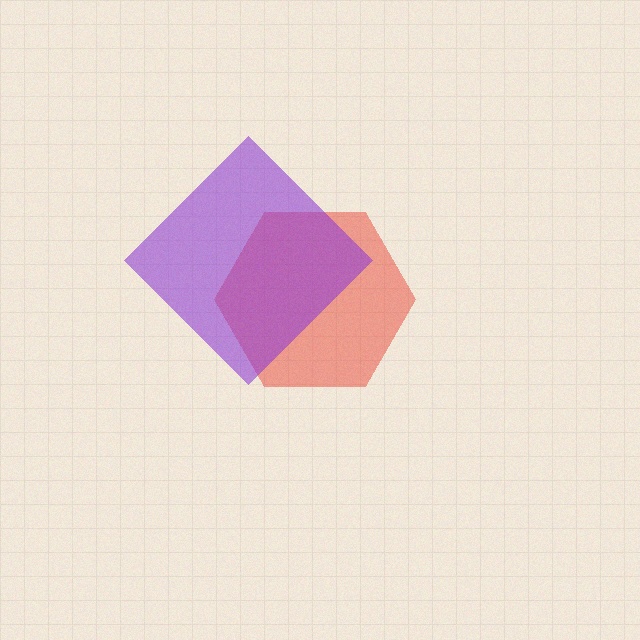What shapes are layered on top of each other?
The layered shapes are: a red hexagon, a purple diamond.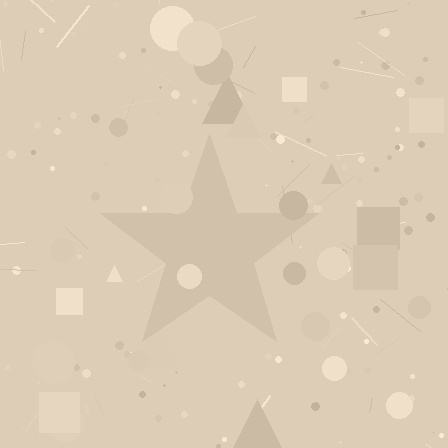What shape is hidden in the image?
A star is hidden in the image.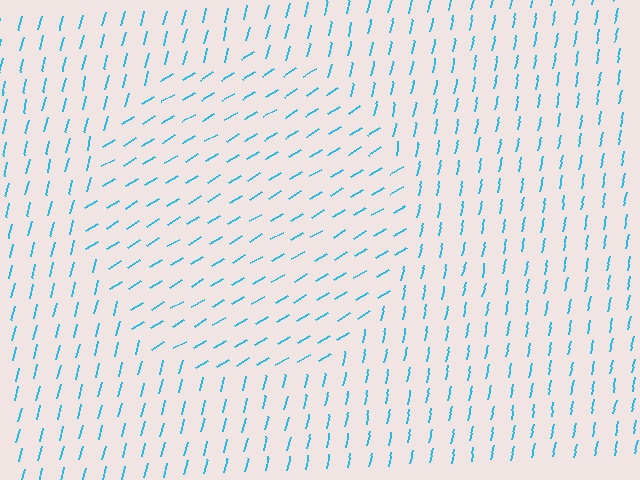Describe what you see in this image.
The image is filled with small cyan line segments. A circle region in the image has lines oriented differently from the surrounding lines, creating a visible texture boundary.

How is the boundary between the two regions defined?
The boundary is defined purely by a change in line orientation (approximately 45 degrees difference). All lines are the same color and thickness.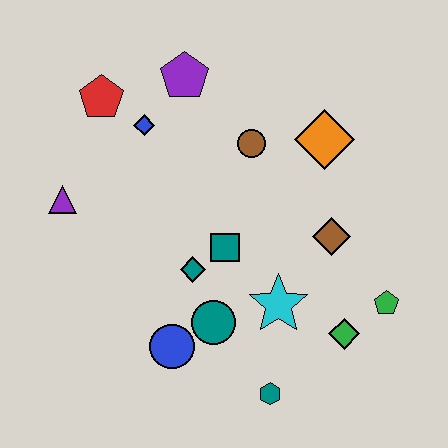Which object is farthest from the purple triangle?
The green pentagon is farthest from the purple triangle.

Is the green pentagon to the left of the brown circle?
No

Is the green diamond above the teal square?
No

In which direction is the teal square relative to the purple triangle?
The teal square is to the right of the purple triangle.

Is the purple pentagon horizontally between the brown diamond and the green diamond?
No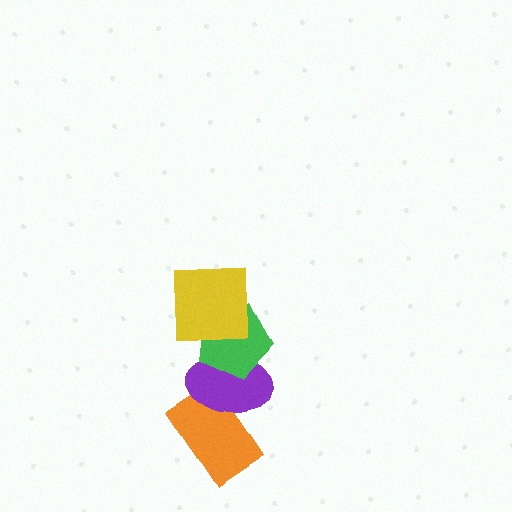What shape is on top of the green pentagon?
The yellow square is on top of the green pentagon.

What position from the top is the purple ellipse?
The purple ellipse is 3rd from the top.